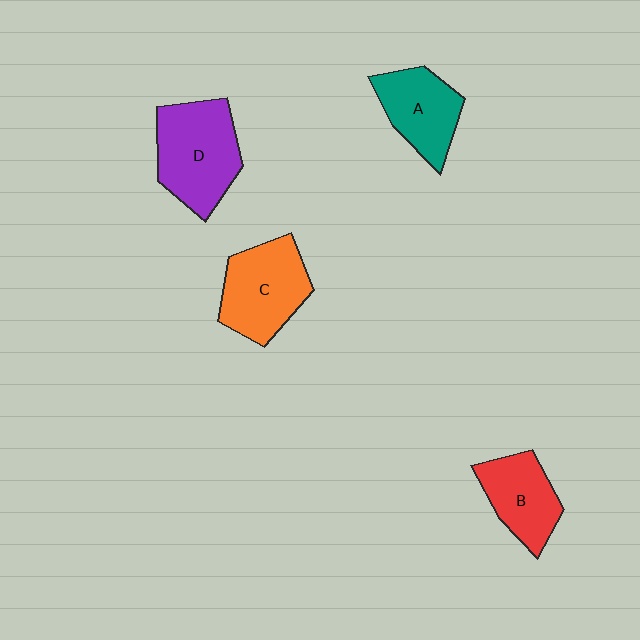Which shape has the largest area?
Shape D (purple).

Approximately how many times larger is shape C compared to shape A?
Approximately 1.2 times.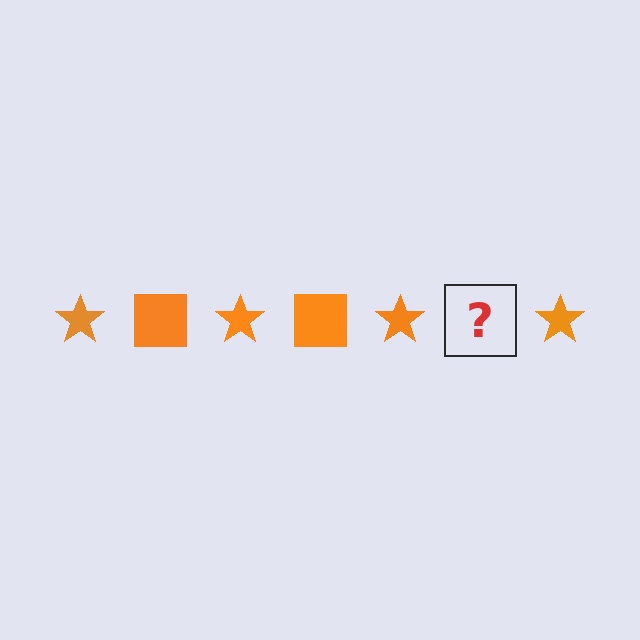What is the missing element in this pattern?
The missing element is an orange square.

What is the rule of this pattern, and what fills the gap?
The rule is that the pattern cycles through star, square shapes in orange. The gap should be filled with an orange square.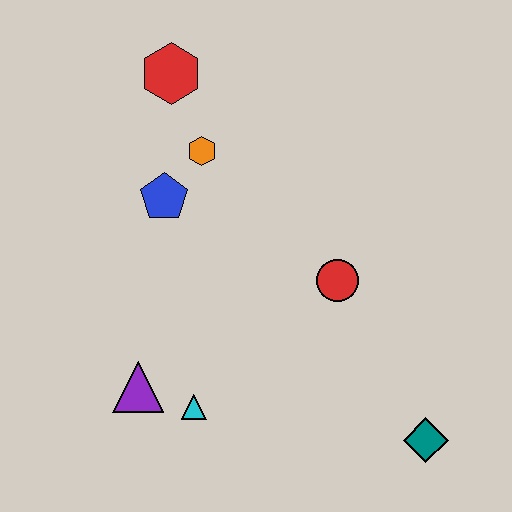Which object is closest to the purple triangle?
The cyan triangle is closest to the purple triangle.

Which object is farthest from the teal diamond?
The red hexagon is farthest from the teal diamond.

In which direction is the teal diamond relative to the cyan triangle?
The teal diamond is to the right of the cyan triangle.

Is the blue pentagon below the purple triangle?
No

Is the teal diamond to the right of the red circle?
Yes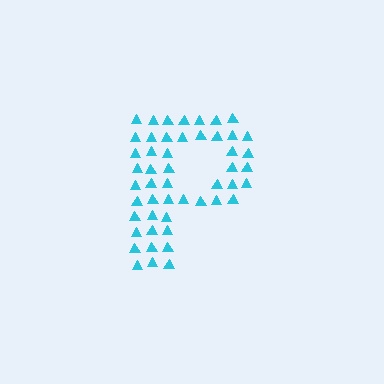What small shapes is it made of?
It is made of small triangles.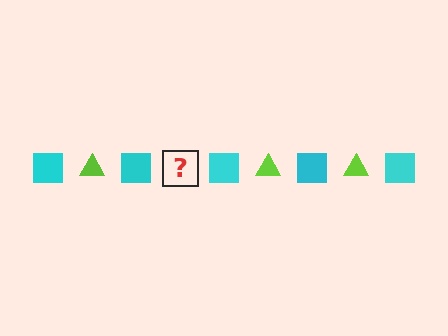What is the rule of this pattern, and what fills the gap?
The rule is that the pattern alternates between cyan square and lime triangle. The gap should be filled with a lime triangle.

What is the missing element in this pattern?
The missing element is a lime triangle.